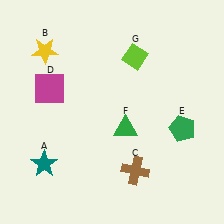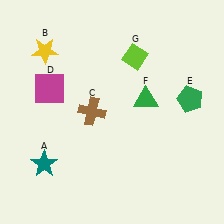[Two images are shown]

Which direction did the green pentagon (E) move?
The green pentagon (E) moved up.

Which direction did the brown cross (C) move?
The brown cross (C) moved up.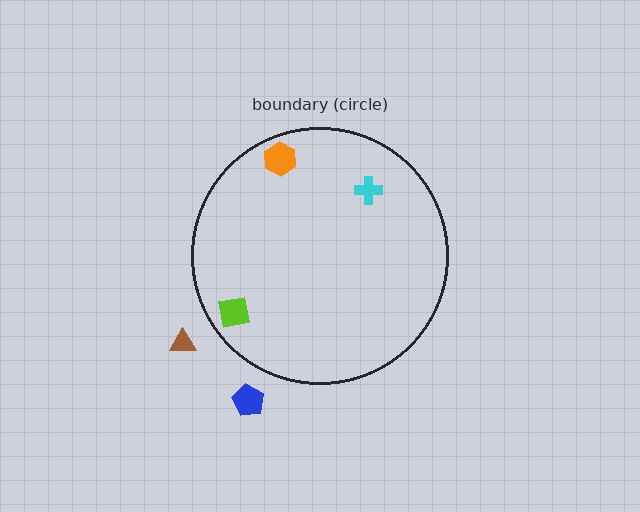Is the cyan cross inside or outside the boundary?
Inside.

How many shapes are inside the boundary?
3 inside, 2 outside.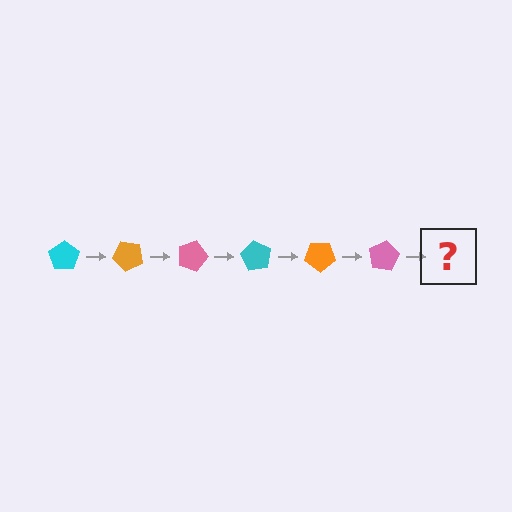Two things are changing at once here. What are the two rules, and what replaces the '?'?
The two rules are that it rotates 45 degrees each step and the color cycles through cyan, orange, and pink. The '?' should be a cyan pentagon, rotated 270 degrees from the start.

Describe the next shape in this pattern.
It should be a cyan pentagon, rotated 270 degrees from the start.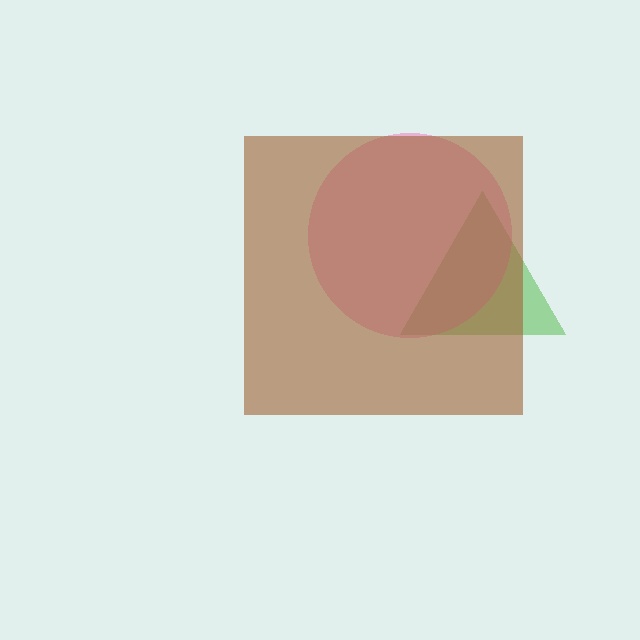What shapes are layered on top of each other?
The layered shapes are: a green triangle, a pink circle, a brown square.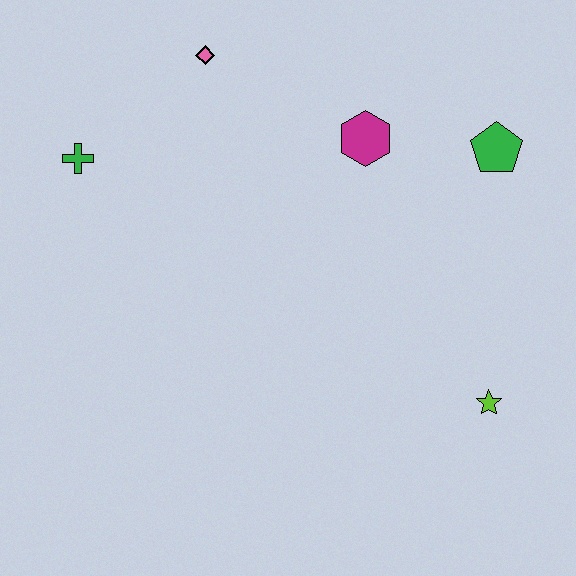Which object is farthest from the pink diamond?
The lime star is farthest from the pink diamond.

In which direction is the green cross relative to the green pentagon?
The green cross is to the left of the green pentagon.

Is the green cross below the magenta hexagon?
Yes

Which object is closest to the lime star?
The green pentagon is closest to the lime star.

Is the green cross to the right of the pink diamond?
No